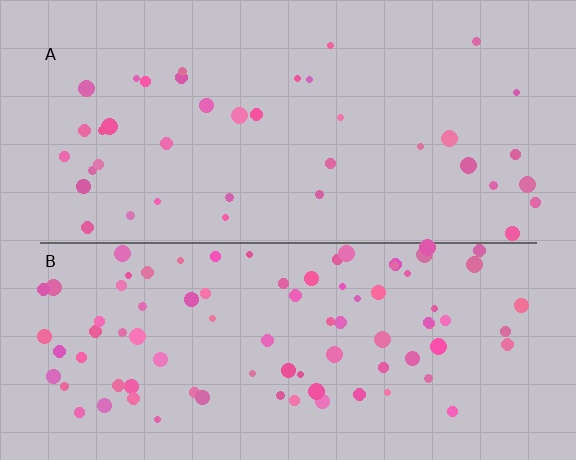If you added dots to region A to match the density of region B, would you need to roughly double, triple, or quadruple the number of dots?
Approximately double.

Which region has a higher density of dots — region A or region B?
B (the bottom).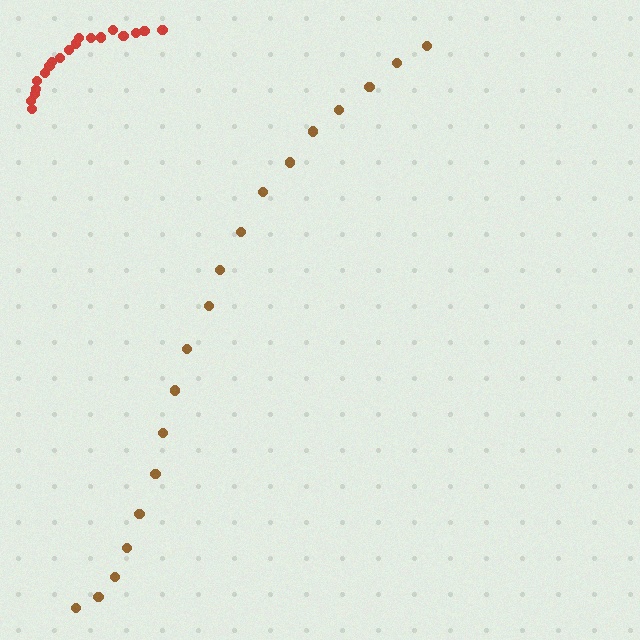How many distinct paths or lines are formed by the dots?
There are 2 distinct paths.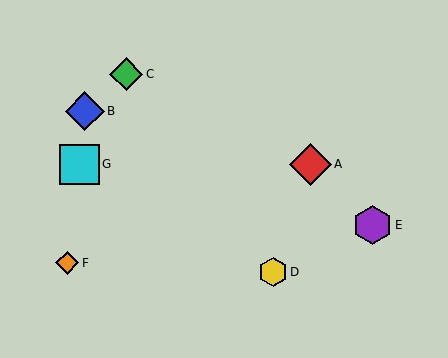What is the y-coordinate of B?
Object B is at y≈111.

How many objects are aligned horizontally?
2 objects (A, G) are aligned horizontally.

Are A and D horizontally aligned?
No, A is at y≈164 and D is at y≈272.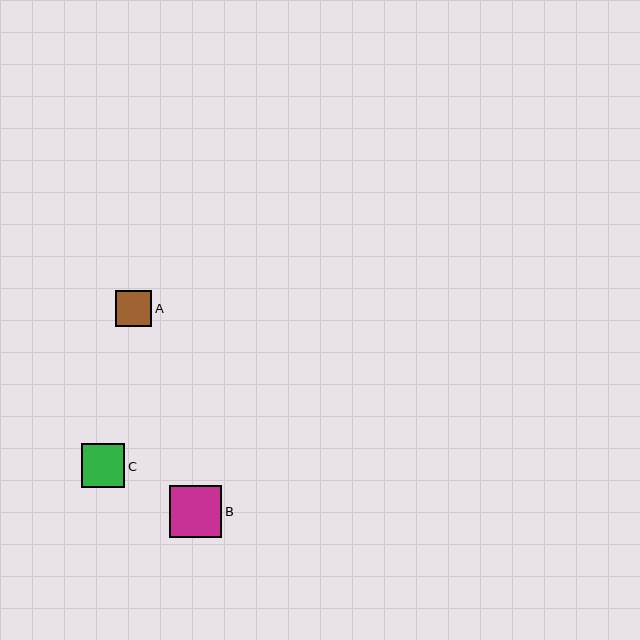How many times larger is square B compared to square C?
Square B is approximately 1.2 times the size of square C.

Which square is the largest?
Square B is the largest with a size of approximately 52 pixels.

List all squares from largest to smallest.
From largest to smallest: B, C, A.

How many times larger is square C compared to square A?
Square C is approximately 1.2 times the size of square A.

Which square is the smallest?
Square A is the smallest with a size of approximately 36 pixels.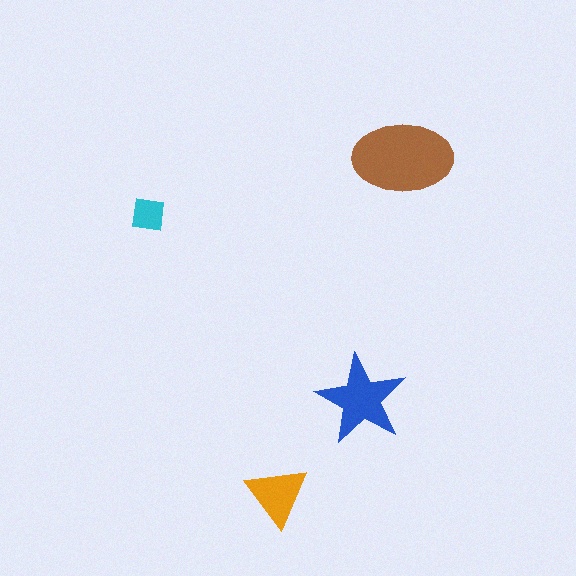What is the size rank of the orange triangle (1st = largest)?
3rd.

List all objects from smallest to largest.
The cyan square, the orange triangle, the blue star, the brown ellipse.